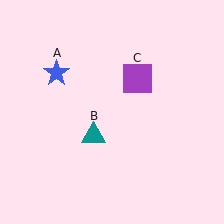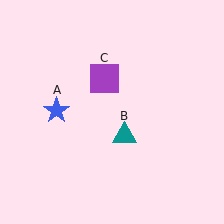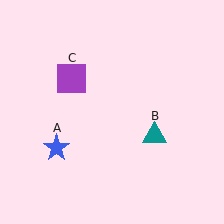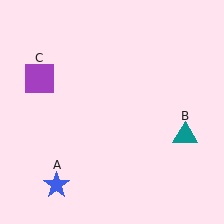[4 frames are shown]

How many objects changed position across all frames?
3 objects changed position: blue star (object A), teal triangle (object B), purple square (object C).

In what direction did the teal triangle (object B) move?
The teal triangle (object B) moved right.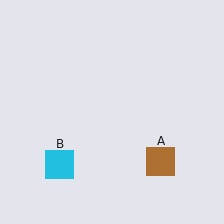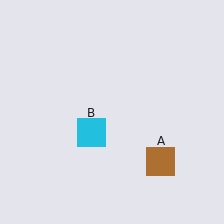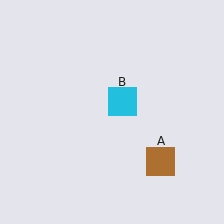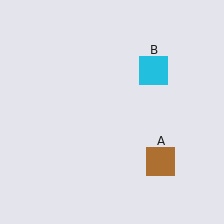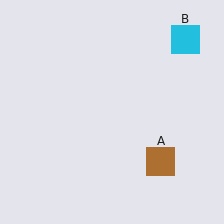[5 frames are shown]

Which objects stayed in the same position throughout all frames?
Brown square (object A) remained stationary.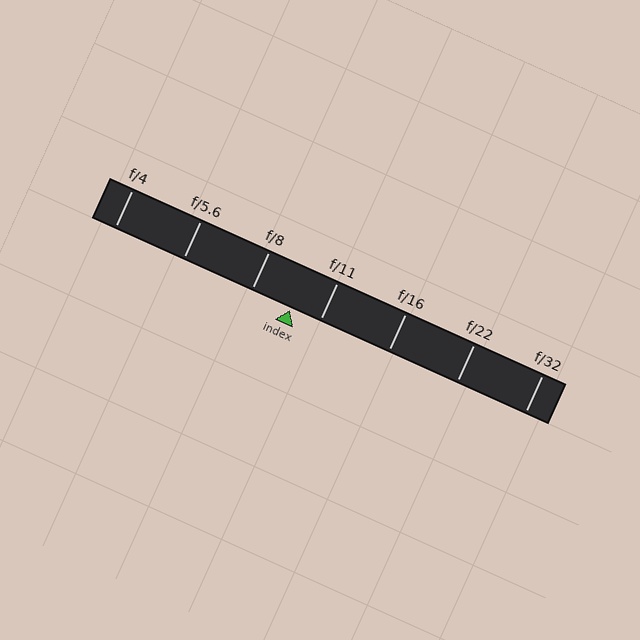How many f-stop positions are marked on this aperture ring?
There are 7 f-stop positions marked.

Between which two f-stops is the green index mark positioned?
The index mark is between f/8 and f/11.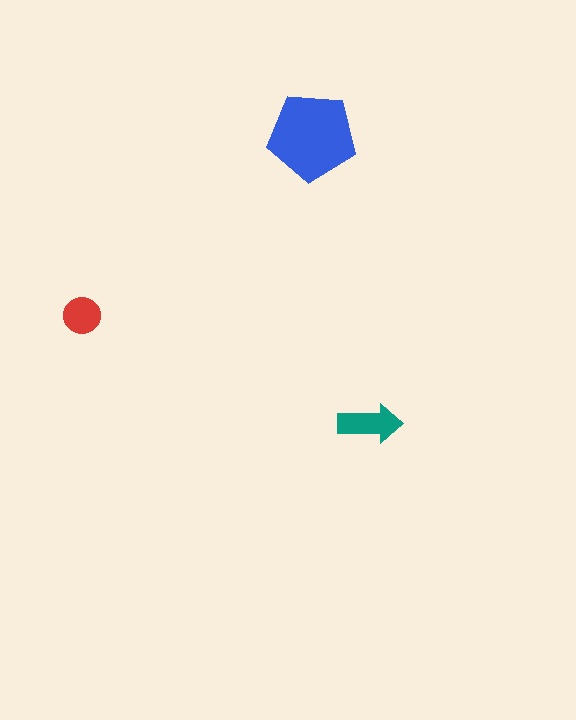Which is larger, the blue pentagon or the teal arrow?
The blue pentagon.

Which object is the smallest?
The red circle.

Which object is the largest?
The blue pentagon.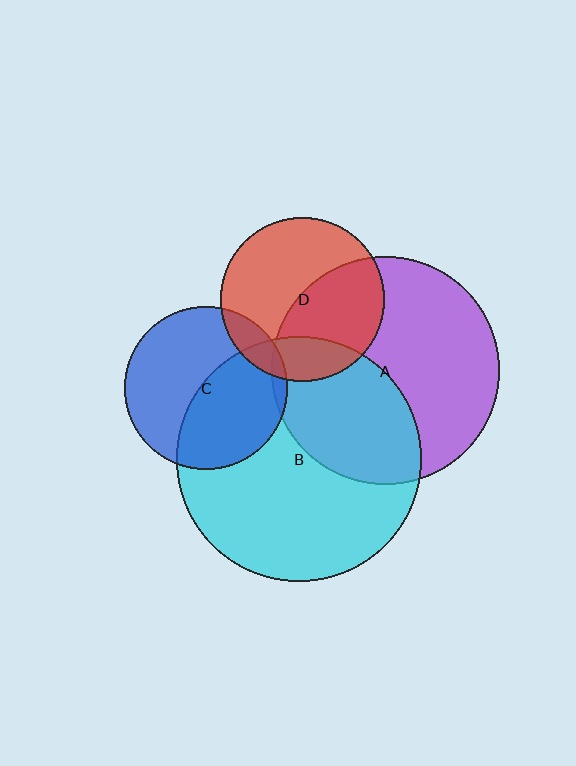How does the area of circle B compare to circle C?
Approximately 2.3 times.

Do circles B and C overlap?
Yes.